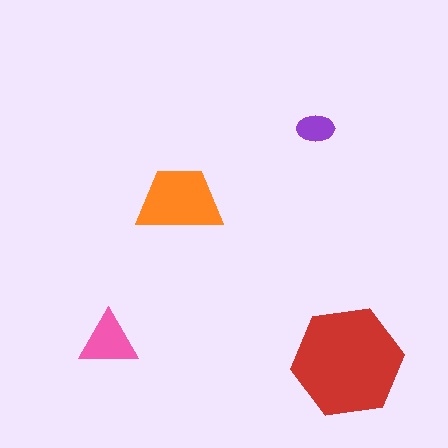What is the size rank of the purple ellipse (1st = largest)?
4th.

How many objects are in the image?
There are 4 objects in the image.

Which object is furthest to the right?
The red hexagon is rightmost.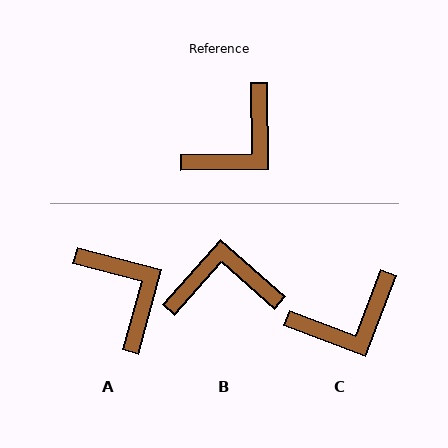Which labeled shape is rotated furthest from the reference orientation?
B, about 138 degrees away.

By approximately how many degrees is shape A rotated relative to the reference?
Approximately 74 degrees counter-clockwise.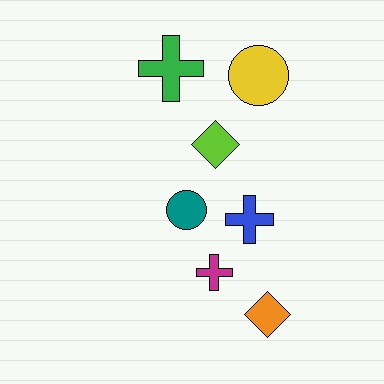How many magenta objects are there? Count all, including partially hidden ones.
There is 1 magenta object.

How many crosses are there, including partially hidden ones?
There are 3 crosses.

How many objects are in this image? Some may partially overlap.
There are 7 objects.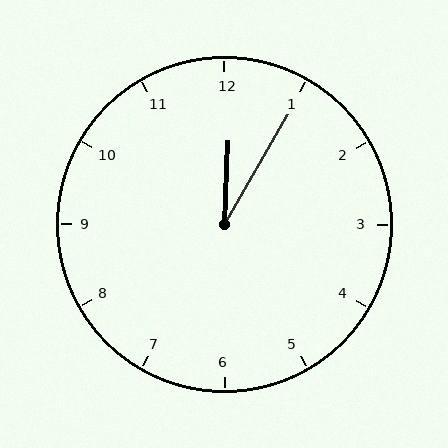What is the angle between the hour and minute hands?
Approximately 28 degrees.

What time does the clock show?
12:05.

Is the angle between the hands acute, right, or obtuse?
It is acute.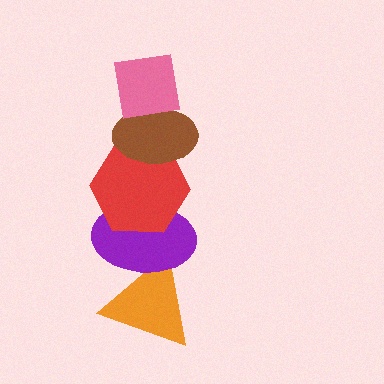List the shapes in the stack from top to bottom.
From top to bottom: the pink square, the brown ellipse, the red hexagon, the purple ellipse, the orange triangle.